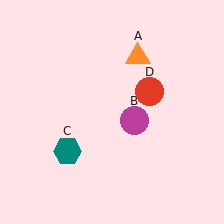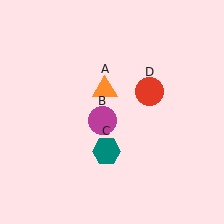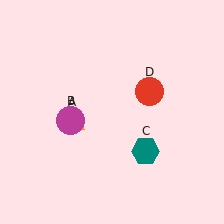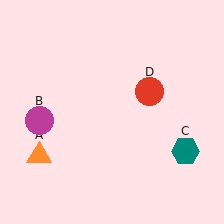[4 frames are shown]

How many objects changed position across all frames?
3 objects changed position: orange triangle (object A), magenta circle (object B), teal hexagon (object C).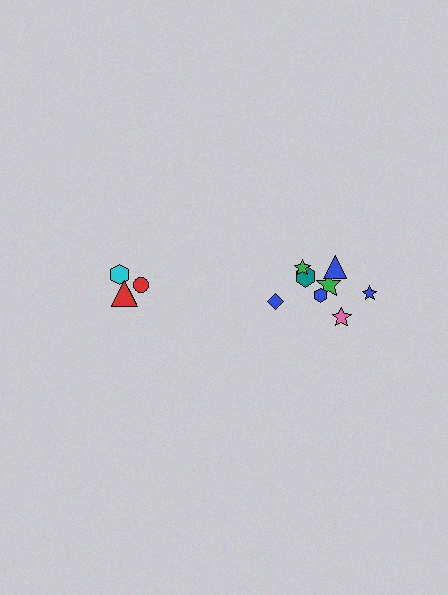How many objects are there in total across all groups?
There are 12 objects.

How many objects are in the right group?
There are 8 objects.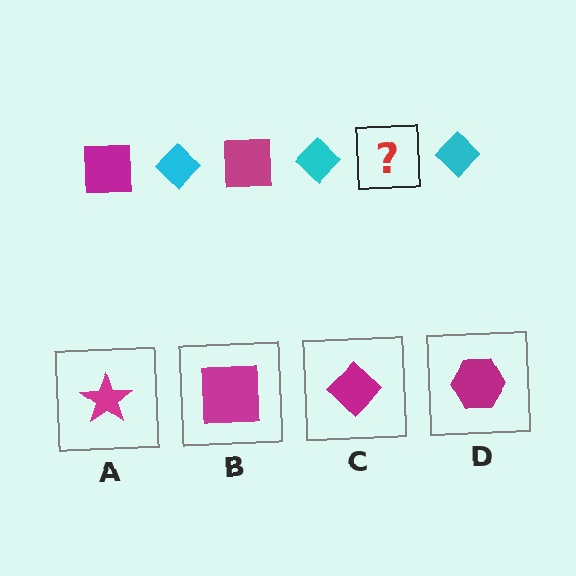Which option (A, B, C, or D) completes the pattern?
B.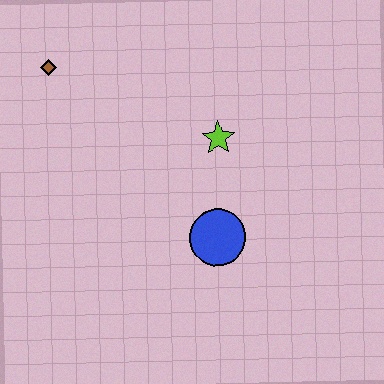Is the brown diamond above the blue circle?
Yes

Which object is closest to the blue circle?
The lime star is closest to the blue circle.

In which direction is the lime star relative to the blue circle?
The lime star is above the blue circle.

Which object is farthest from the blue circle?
The brown diamond is farthest from the blue circle.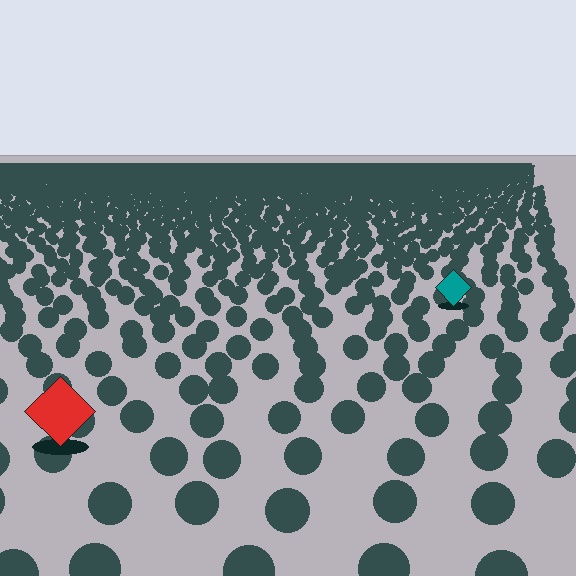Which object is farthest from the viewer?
The teal diamond is farthest from the viewer. It appears smaller and the ground texture around it is denser.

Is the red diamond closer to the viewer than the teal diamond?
Yes. The red diamond is closer — you can tell from the texture gradient: the ground texture is coarser near it.